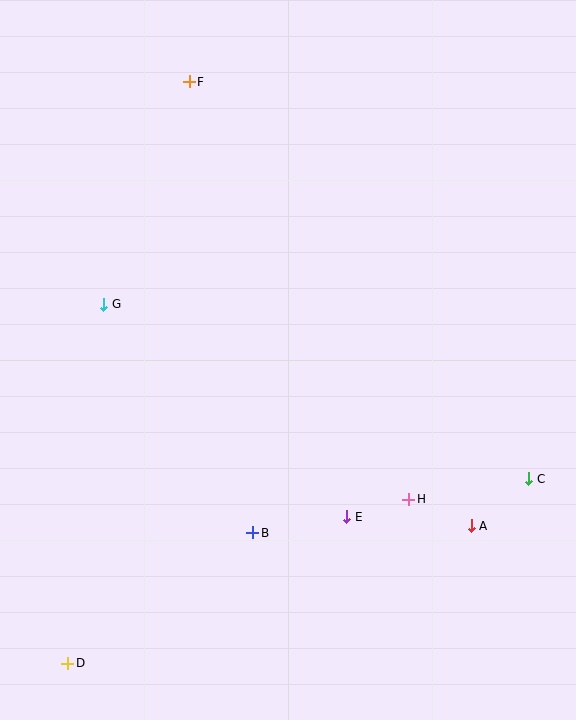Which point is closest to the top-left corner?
Point F is closest to the top-left corner.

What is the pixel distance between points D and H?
The distance between D and H is 379 pixels.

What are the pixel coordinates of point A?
Point A is at (471, 526).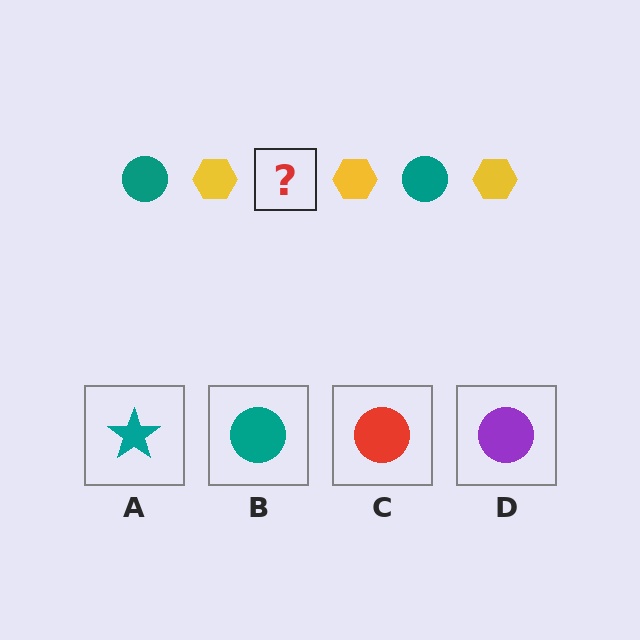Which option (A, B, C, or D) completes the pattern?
B.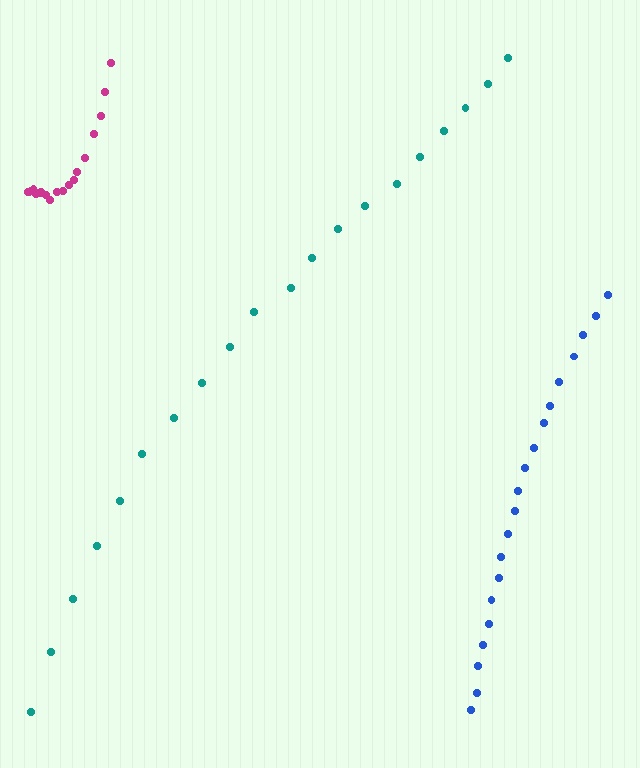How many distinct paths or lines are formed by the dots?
There are 3 distinct paths.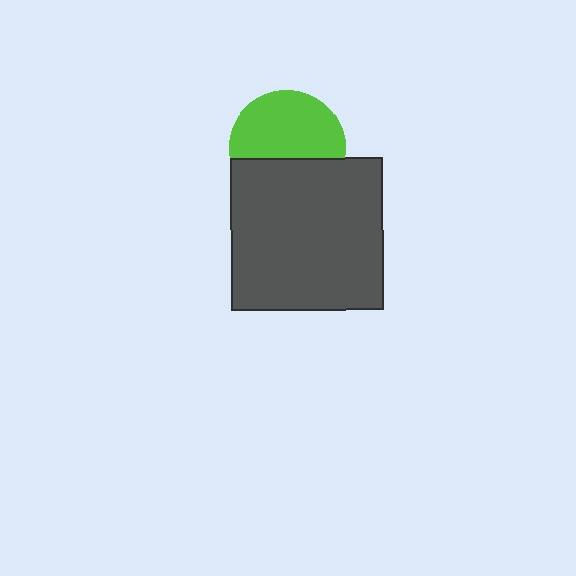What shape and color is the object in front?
The object in front is a dark gray square.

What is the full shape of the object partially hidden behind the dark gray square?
The partially hidden object is a lime circle.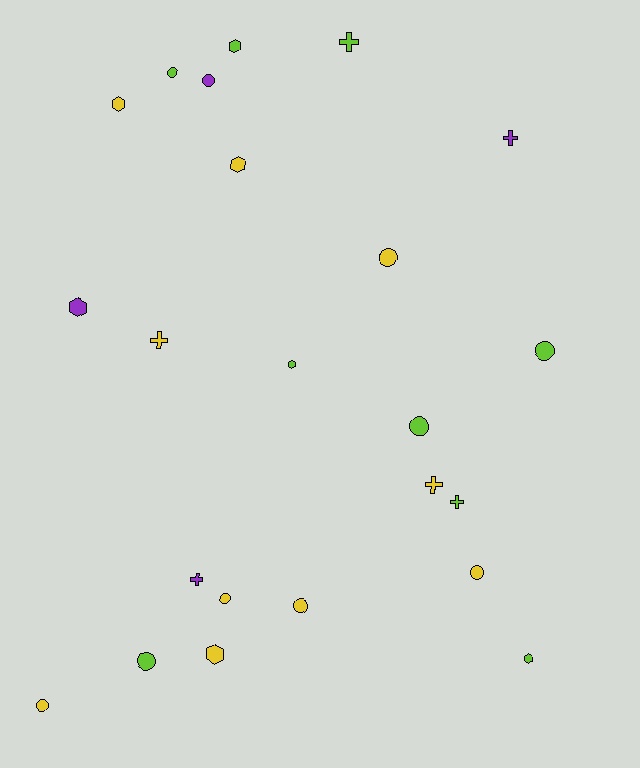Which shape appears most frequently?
Circle, with 10 objects.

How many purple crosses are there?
There are 2 purple crosses.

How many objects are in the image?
There are 23 objects.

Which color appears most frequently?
Yellow, with 10 objects.